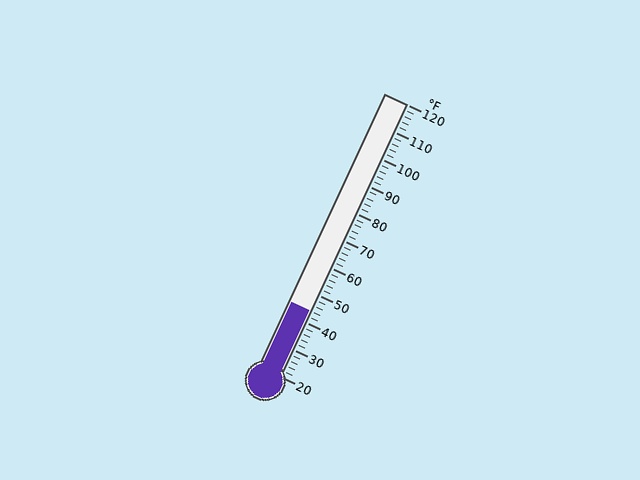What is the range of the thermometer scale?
The thermometer scale ranges from 20°F to 120°F.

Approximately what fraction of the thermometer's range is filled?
The thermometer is filled to approximately 25% of its range.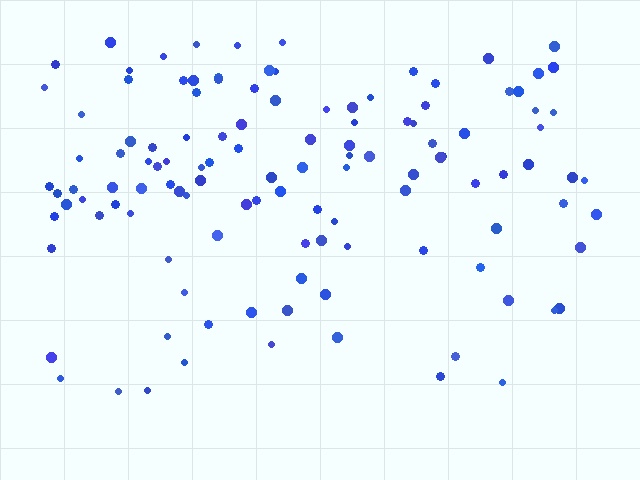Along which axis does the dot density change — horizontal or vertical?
Vertical.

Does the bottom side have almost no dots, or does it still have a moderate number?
Still a moderate number, just noticeably fewer than the top.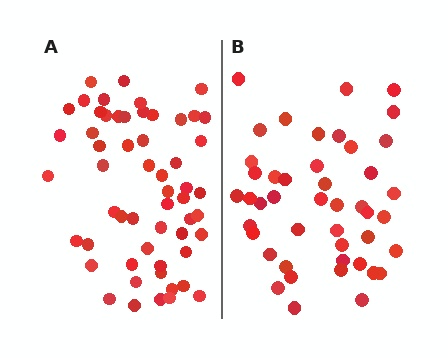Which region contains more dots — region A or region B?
Region A (the left region) has more dots.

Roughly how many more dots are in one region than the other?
Region A has roughly 12 or so more dots than region B.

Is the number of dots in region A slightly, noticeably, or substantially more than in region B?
Region A has only slightly more — the two regions are fairly close. The ratio is roughly 1.2 to 1.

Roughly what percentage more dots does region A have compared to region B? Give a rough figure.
About 25% more.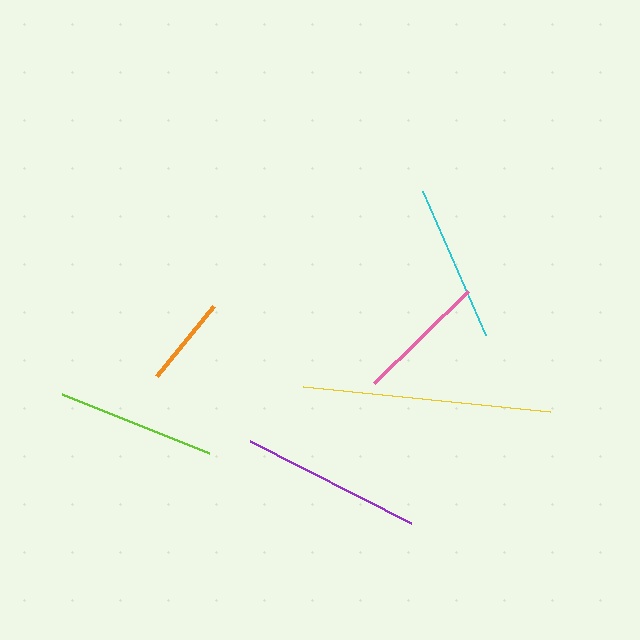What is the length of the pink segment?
The pink segment is approximately 132 pixels long.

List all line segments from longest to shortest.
From longest to shortest: yellow, purple, lime, cyan, pink, orange.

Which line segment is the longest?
The yellow line is the longest at approximately 249 pixels.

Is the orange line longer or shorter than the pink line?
The pink line is longer than the orange line.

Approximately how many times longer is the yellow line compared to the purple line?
The yellow line is approximately 1.4 times the length of the purple line.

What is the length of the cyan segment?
The cyan segment is approximately 157 pixels long.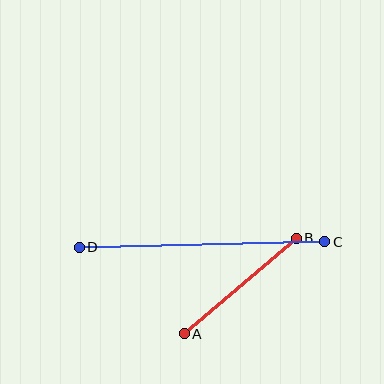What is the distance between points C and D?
The distance is approximately 245 pixels.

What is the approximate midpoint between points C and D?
The midpoint is at approximately (202, 244) pixels.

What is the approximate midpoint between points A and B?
The midpoint is at approximately (240, 286) pixels.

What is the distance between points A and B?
The distance is approximately 147 pixels.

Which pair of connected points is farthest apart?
Points C and D are farthest apart.